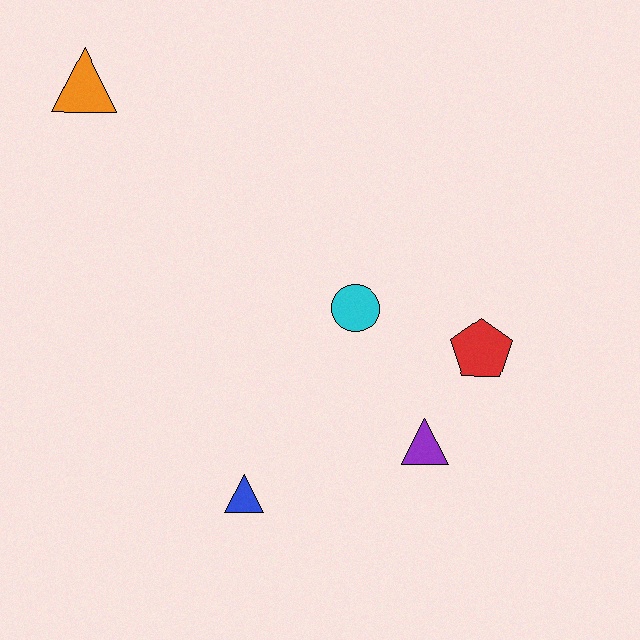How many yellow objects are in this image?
There are no yellow objects.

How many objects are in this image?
There are 5 objects.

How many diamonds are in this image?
There are no diamonds.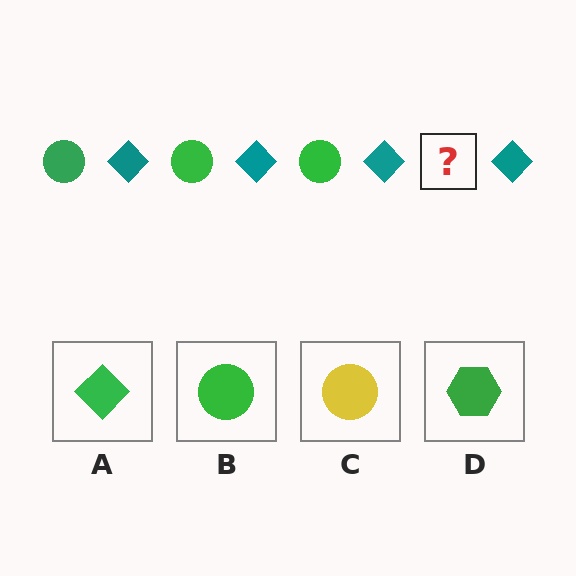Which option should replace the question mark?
Option B.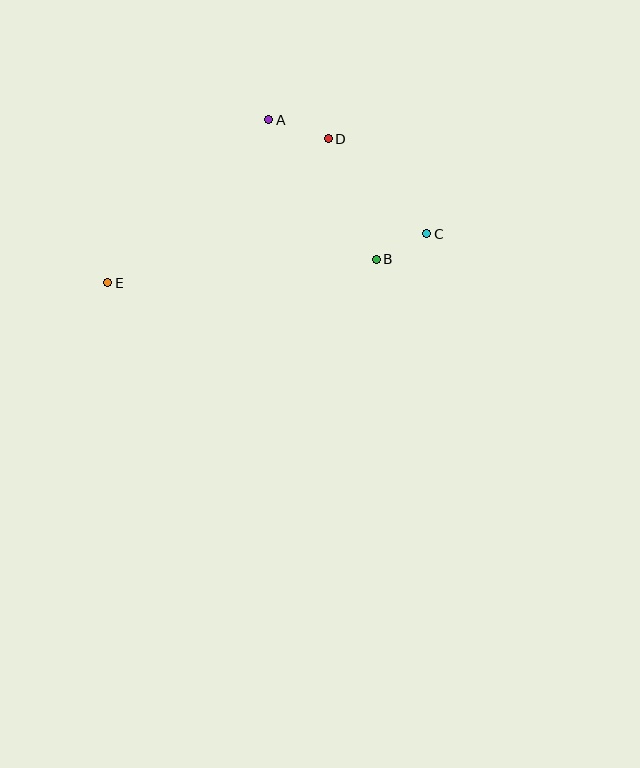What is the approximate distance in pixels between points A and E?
The distance between A and E is approximately 229 pixels.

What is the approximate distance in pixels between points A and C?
The distance between A and C is approximately 195 pixels.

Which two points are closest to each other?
Points B and C are closest to each other.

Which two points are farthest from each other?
Points C and E are farthest from each other.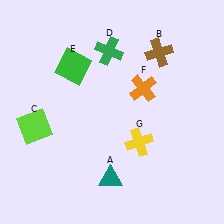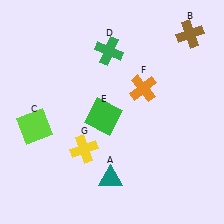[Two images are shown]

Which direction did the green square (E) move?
The green square (E) moved down.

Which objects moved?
The objects that moved are: the brown cross (B), the green square (E), the yellow cross (G).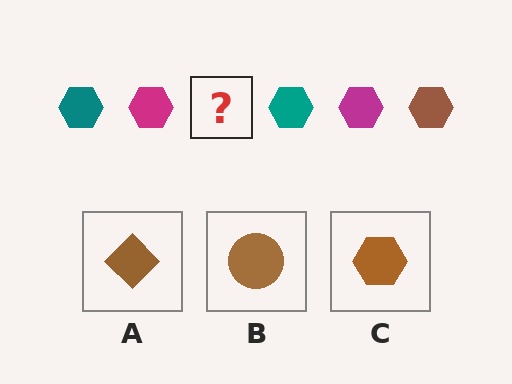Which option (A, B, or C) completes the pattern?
C.